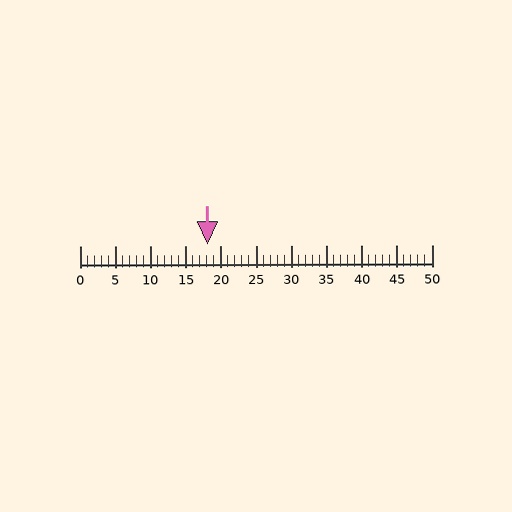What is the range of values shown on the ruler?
The ruler shows values from 0 to 50.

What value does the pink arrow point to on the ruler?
The pink arrow points to approximately 18.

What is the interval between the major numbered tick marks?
The major tick marks are spaced 5 units apart.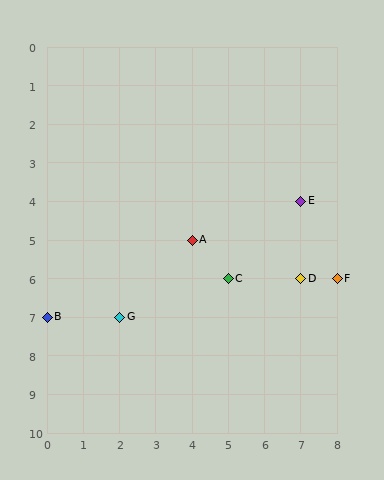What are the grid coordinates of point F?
Point F is at grid coordinates (8, 6).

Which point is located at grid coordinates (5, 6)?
Point C is at (5, 6).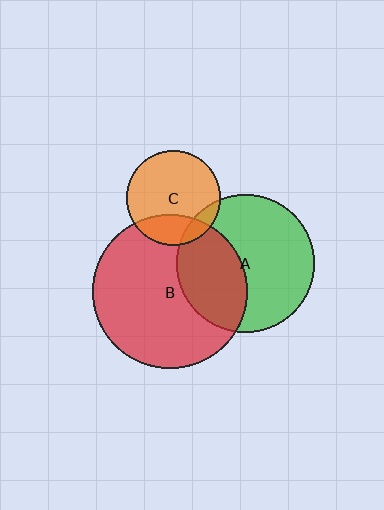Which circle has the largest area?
Circle B (red).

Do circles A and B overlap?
Yes.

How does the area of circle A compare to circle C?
Approximately 2.1 times.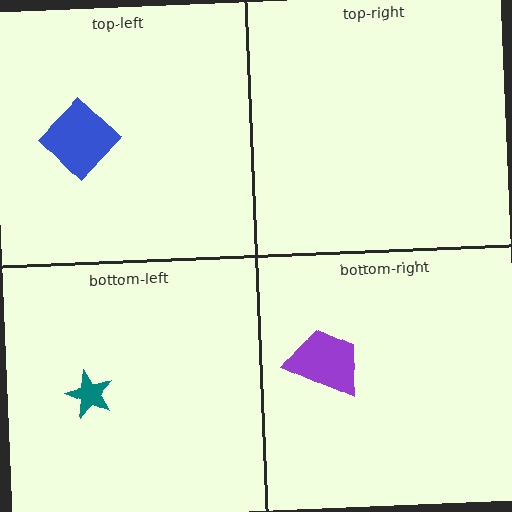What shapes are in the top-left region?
The blue diamond.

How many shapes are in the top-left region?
1.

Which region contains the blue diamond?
The top-left region.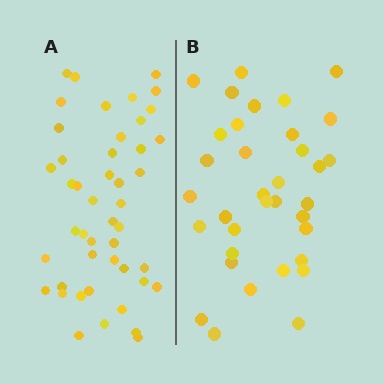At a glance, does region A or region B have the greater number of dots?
Region A (the left region) has more dots.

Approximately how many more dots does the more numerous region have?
Region A has roughly 12 or so more dots than region B.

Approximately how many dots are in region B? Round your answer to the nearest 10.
About 40 dots. (The exact count is 35, which rounds to 40.)